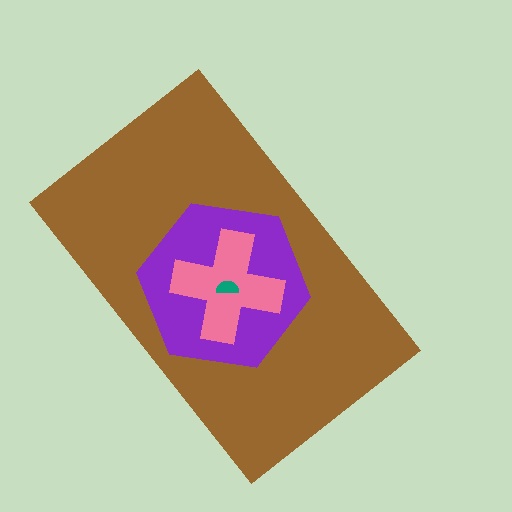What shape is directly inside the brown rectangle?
The purple hexagon.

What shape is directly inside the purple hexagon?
The pink cross.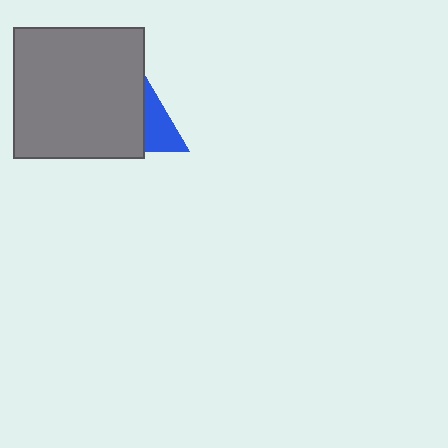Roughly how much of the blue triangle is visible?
A small part of it is visible (roughly 44%).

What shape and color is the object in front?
The object in front is a gray square.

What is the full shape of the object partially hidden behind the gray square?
The partially hidden object is a blue triangle.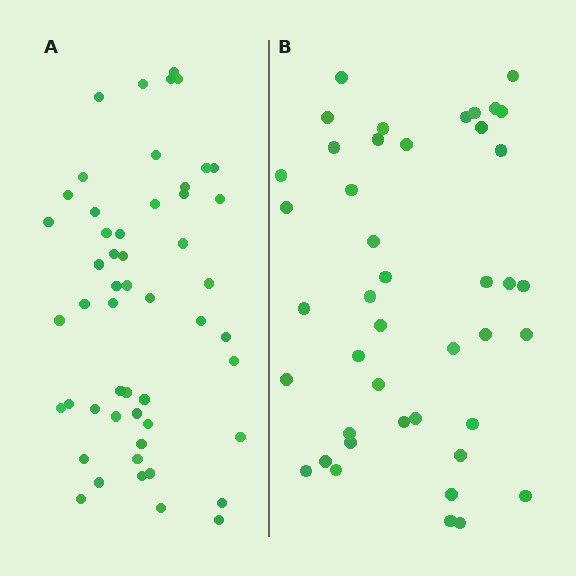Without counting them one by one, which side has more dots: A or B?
Region A (the left region) has more dots.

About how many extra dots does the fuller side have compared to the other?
Region A has roughly 8 or so more dots than region B.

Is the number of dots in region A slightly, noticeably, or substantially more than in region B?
Region A has only slightly more — the two regions are fairly close. The ratio is roughly 1.2 to 1.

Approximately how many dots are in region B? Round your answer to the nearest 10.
About 40 dots. (The exact count is 43, which rounds to 40.)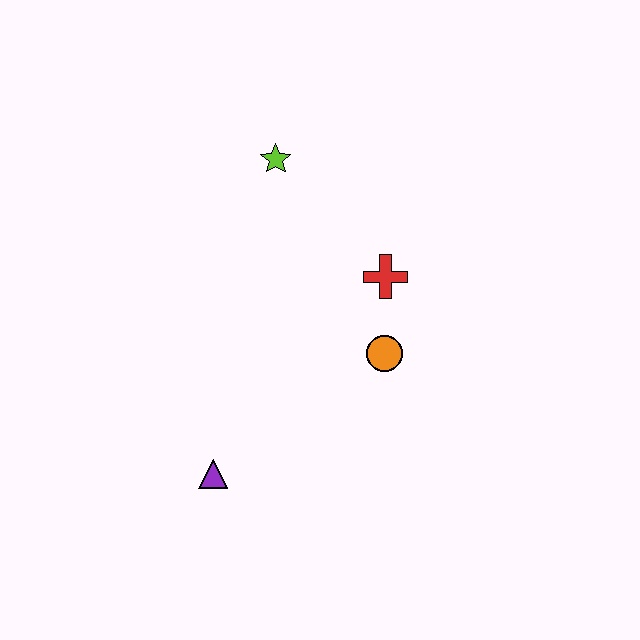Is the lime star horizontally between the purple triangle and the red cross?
Yes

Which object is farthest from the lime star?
The purple triangle is farthest from the lime star.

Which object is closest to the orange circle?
The red cross is closest to the orange circle.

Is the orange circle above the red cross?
No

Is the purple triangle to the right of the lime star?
No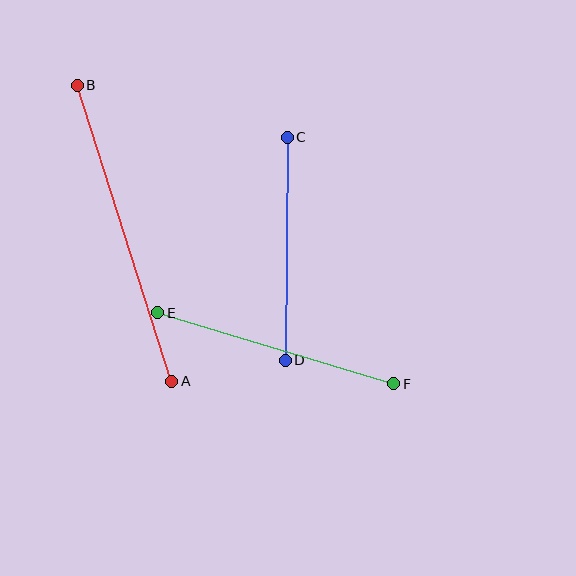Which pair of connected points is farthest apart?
Points A and B are farthest apart.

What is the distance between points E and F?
The distance is approximately 246 pixels.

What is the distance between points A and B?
The distance is approximately 310 pixels.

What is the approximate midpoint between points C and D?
The midpoint is at approximately (286, 249) pixels.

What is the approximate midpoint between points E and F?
The midpoint is at approximately (276, 348) pixels.